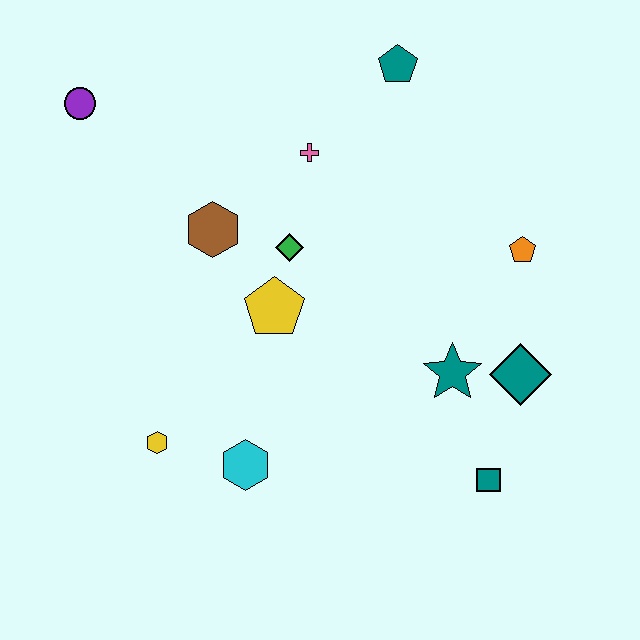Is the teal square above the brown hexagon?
No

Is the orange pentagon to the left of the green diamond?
No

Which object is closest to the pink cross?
The green diamond is closest to the pink cross.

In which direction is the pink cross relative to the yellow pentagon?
The pink cross is above the yellow pentagon.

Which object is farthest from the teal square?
The purple circle is farthest from the teal square.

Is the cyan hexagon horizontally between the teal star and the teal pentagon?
No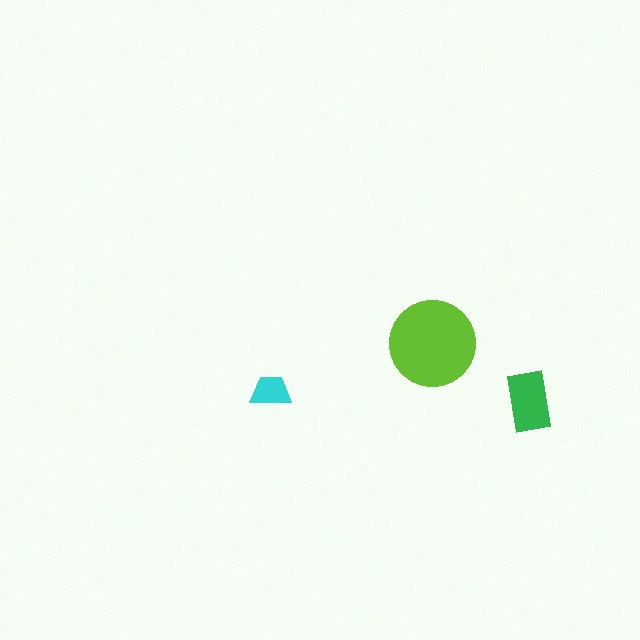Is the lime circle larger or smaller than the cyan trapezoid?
Larger.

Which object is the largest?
The lime circle.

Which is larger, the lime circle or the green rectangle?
The lime circle.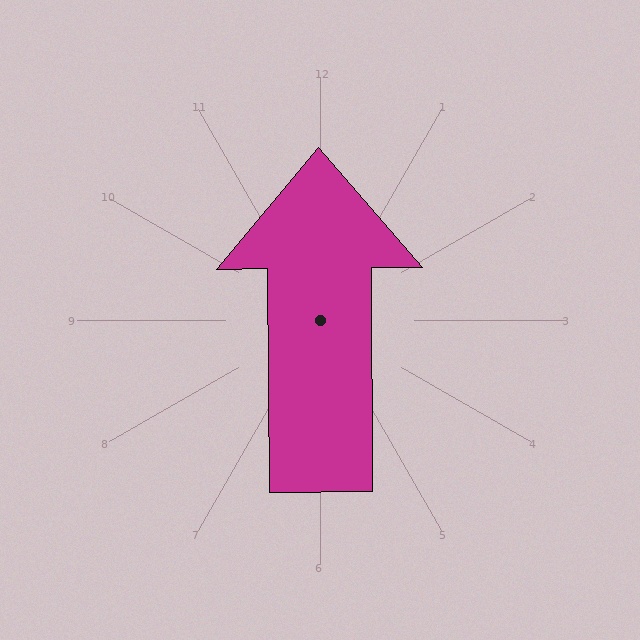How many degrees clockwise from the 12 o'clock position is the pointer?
Approximately 360 degrees.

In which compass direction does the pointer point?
North.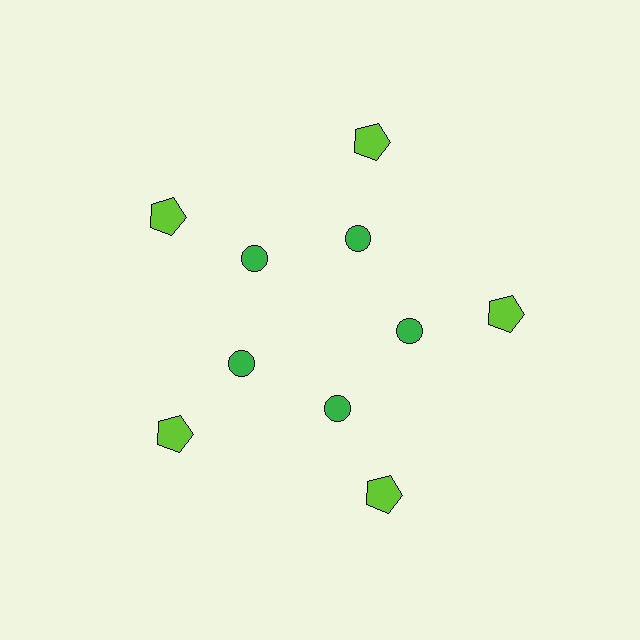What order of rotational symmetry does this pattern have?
This pattern has 5-fold rotational symmetry.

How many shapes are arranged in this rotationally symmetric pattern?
There are 10 shapes, arranged in 5 groups of 2.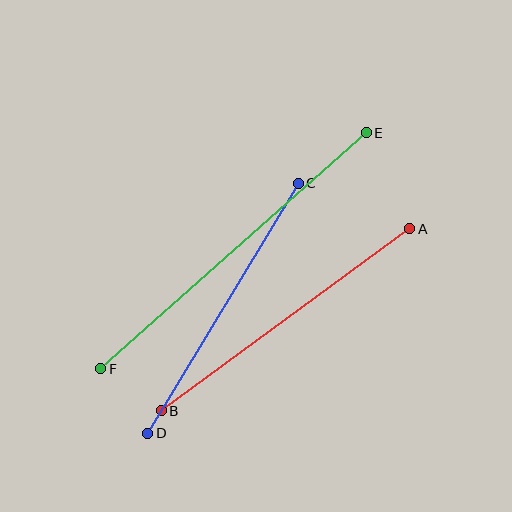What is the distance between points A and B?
The distance is approximately 308 pixels.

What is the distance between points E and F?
The distance is approximately 355 pixels.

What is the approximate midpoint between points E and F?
The midpoint is at approximately (233, 251) pixels.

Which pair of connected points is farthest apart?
Points E and F are farthest apart.